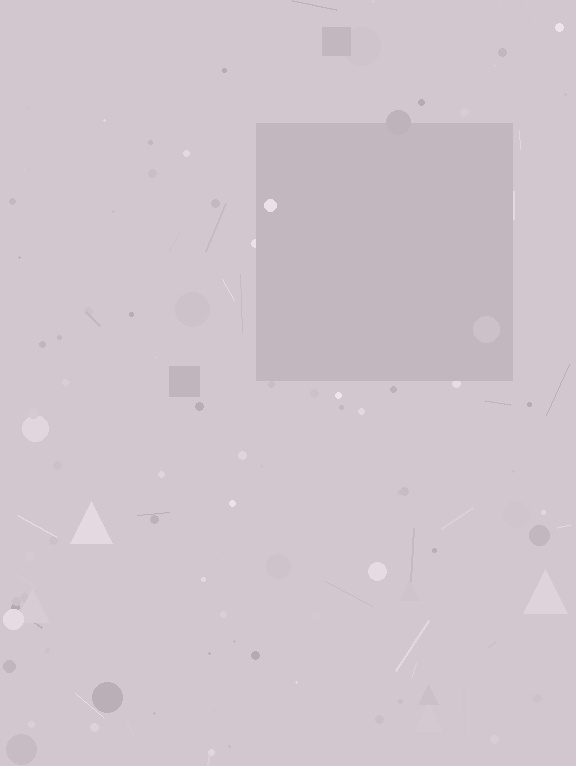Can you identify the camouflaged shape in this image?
The camouflaged shape is a square.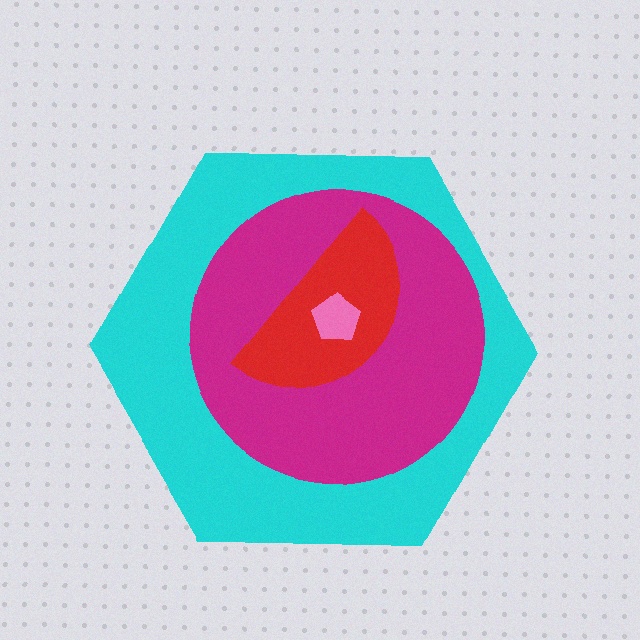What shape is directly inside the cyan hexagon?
The magenta circle.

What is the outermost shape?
The cyan hexagon.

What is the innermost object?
The pink pentagon.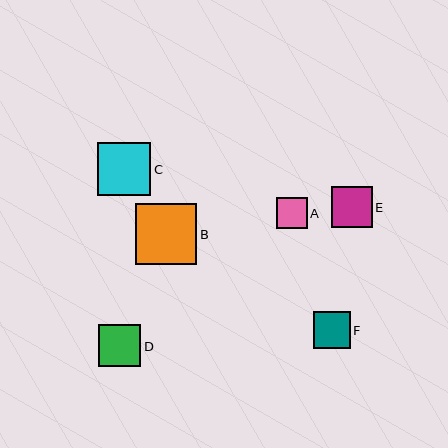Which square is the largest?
Square B is the largest with a size of approximately 61 pixels.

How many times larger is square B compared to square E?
Square B is approximately 1.5 times the size of square E.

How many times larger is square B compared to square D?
Square B is approximately 1.5 times the size of square D.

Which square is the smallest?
Square A is the smallest with a size of approximately 31 pixels.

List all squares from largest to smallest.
From largest to smallest: B, C, D, E, F, A.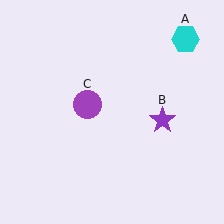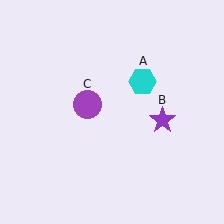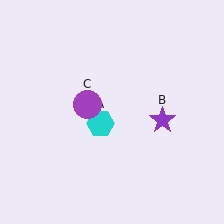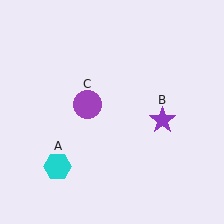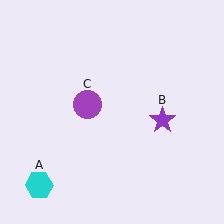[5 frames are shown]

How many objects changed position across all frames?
1 object changed position: cyan hexagon (object A).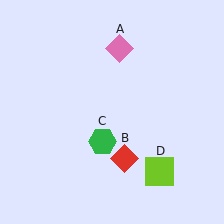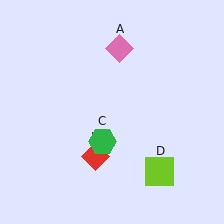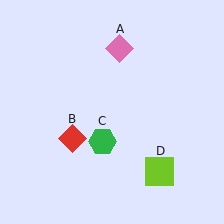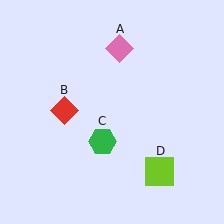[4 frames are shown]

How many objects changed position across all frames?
1 object changed position: red diamond (object B).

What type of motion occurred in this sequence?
The red diamond (object B) rotated clockwise around the center of the scene.